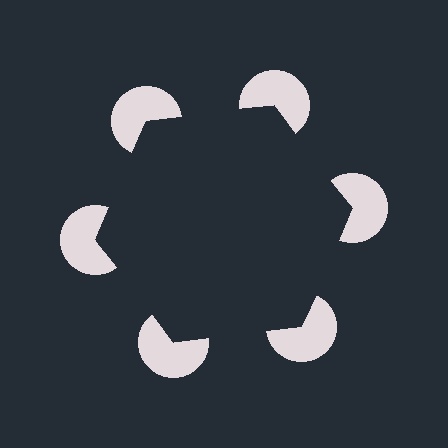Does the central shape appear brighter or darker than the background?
It typically appears slightly darker than the background, even though no actual brightness change is drawn.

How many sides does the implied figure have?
6 sides.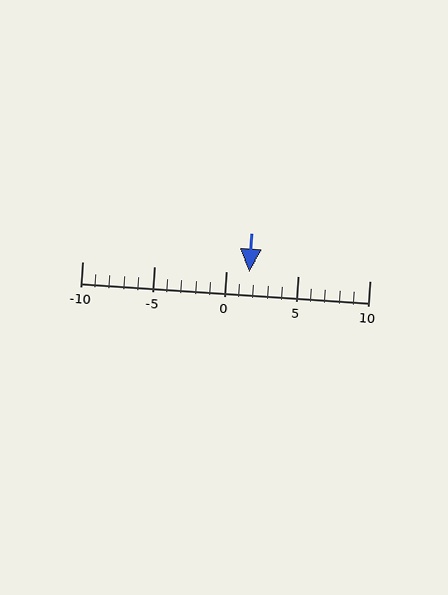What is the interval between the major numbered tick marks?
The major tick marks are spaced 5 units apart.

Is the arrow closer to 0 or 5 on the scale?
The arrow is closer to 0.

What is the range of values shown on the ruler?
The ruler shows values from -10 to 10.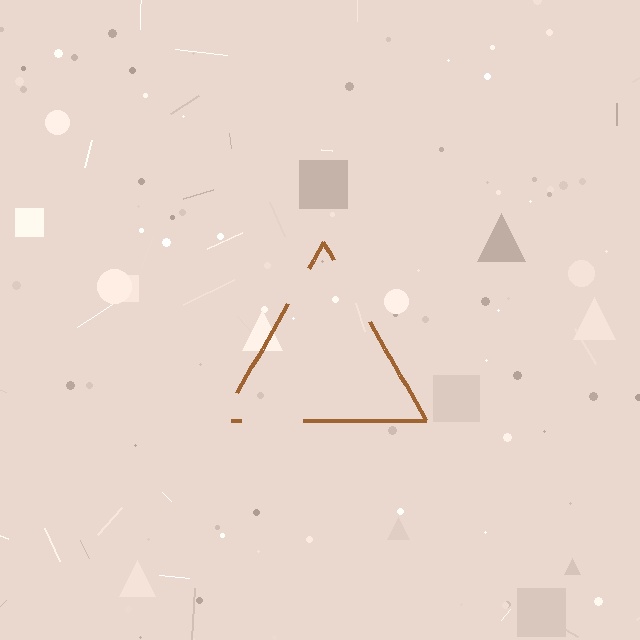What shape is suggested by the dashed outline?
The dashed outline suggests a triangle.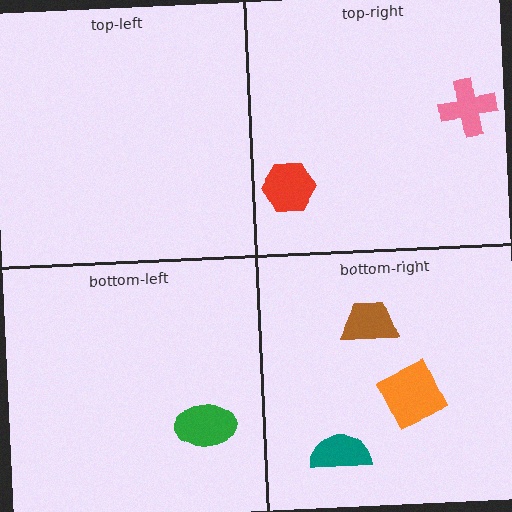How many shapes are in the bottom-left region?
1.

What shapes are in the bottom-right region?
The brown trapezoid, the teal semicircle, the orange diamond.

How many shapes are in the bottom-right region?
3.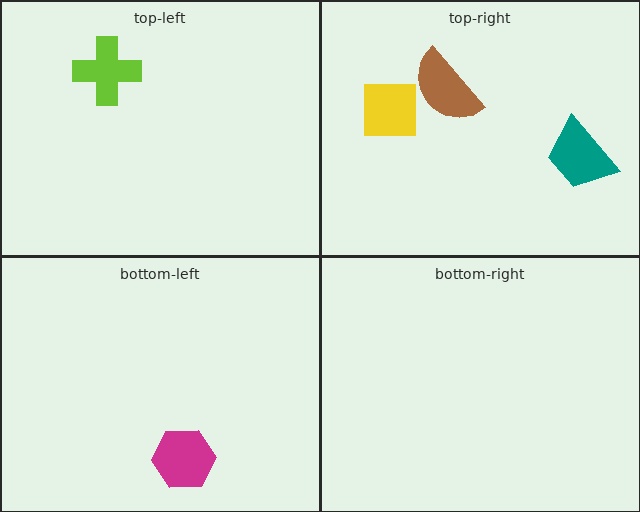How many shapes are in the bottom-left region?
1.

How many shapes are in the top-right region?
3.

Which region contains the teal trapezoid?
The top-right region.